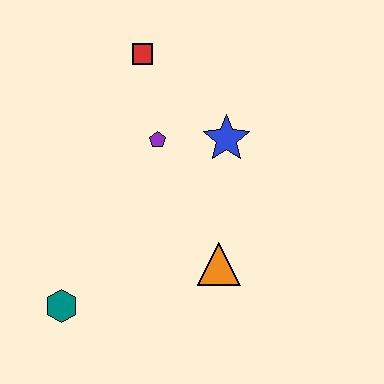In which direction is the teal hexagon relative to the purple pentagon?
The teal hexagon is below the purple pentagon.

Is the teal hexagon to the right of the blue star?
No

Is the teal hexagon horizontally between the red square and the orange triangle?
No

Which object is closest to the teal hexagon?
The orange triangle is closest to the teal hexagon.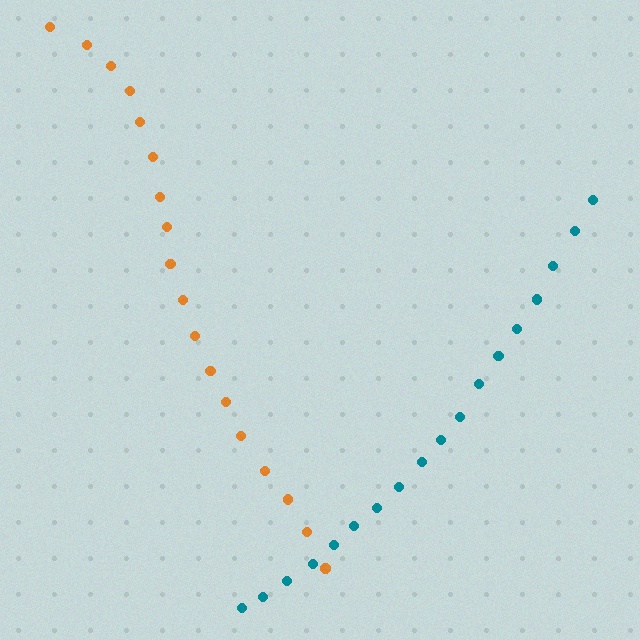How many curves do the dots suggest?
There are 2 distinct paths.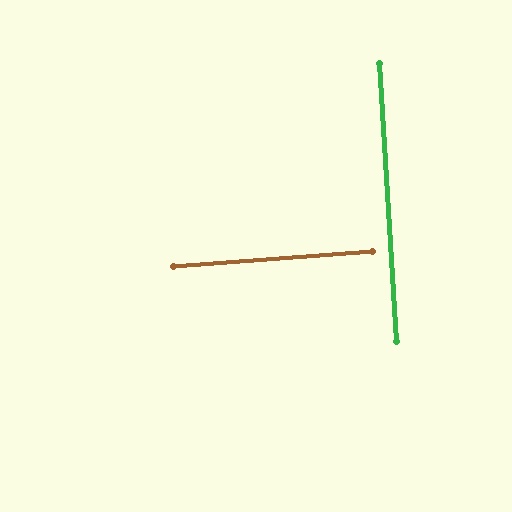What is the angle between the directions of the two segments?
Approximately 89 degrees.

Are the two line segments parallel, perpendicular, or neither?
Perpendicular — they meet at approximately 89°.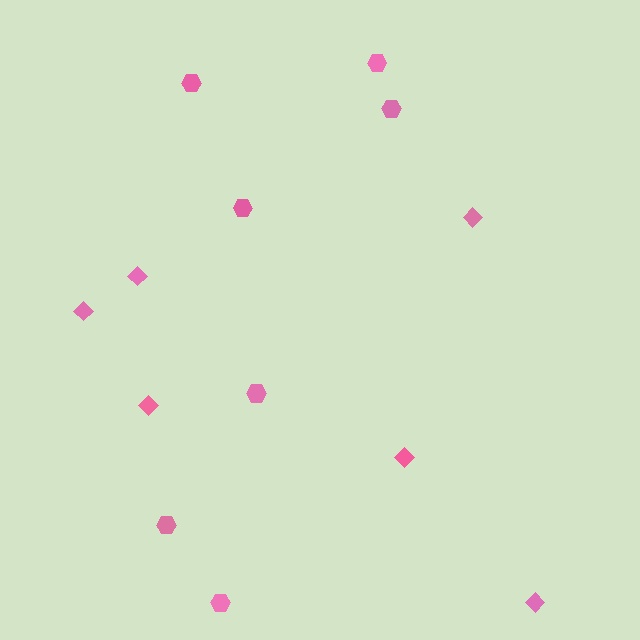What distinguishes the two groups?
There are 2 groups: one group of hexagons (7) and one group of diamonds (6).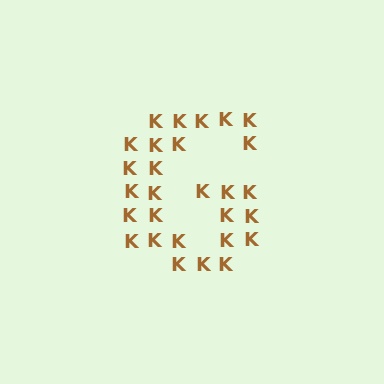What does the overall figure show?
The overall figure shows the letter G.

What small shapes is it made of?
It is made of small letter K's.